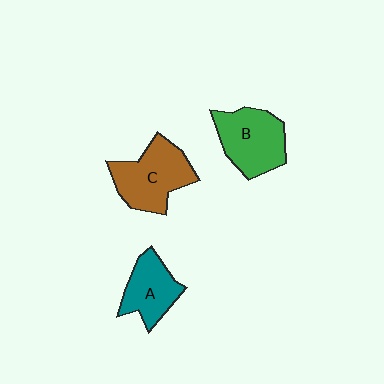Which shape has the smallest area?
Shape A (teal).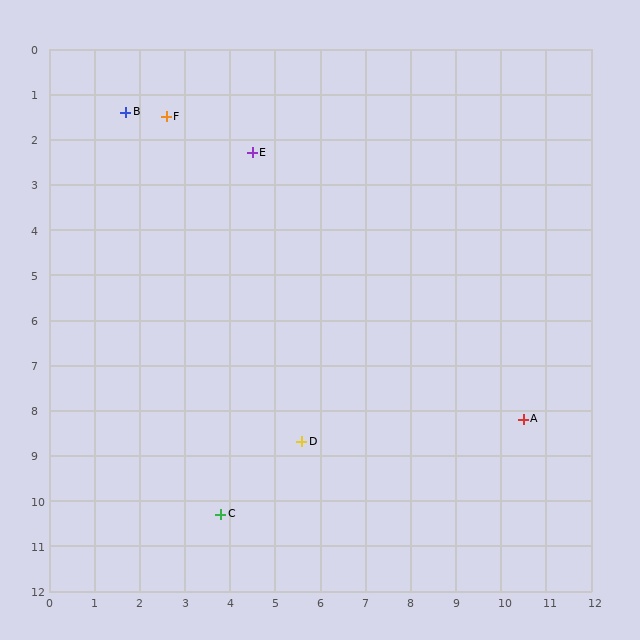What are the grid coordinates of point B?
Point B is at approximately (1.7, 1.4).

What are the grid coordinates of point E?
Point E is at approximately (4.5, 2.3).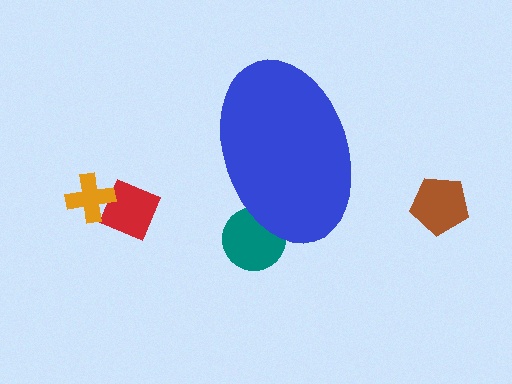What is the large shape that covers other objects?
A blue ellipse.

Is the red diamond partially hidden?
No, the red diamond is fully visible.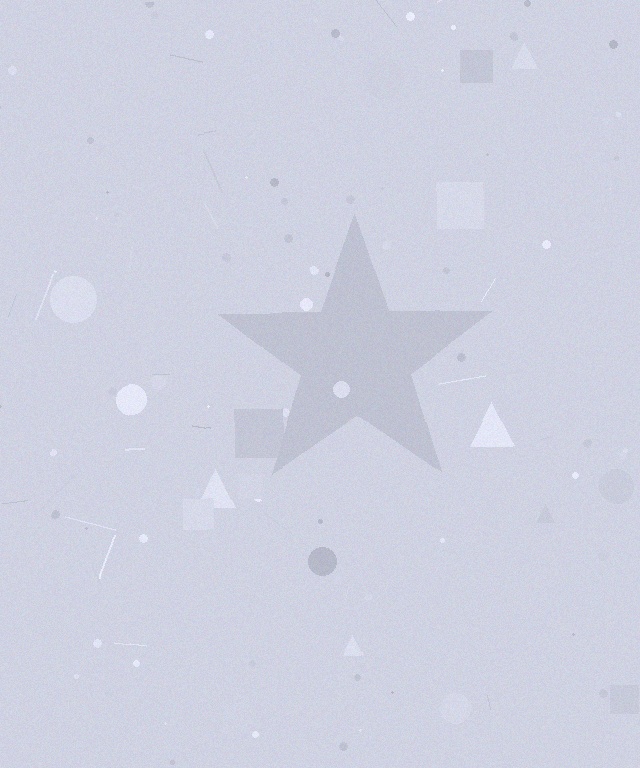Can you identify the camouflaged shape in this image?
The camouflaged shape is a star.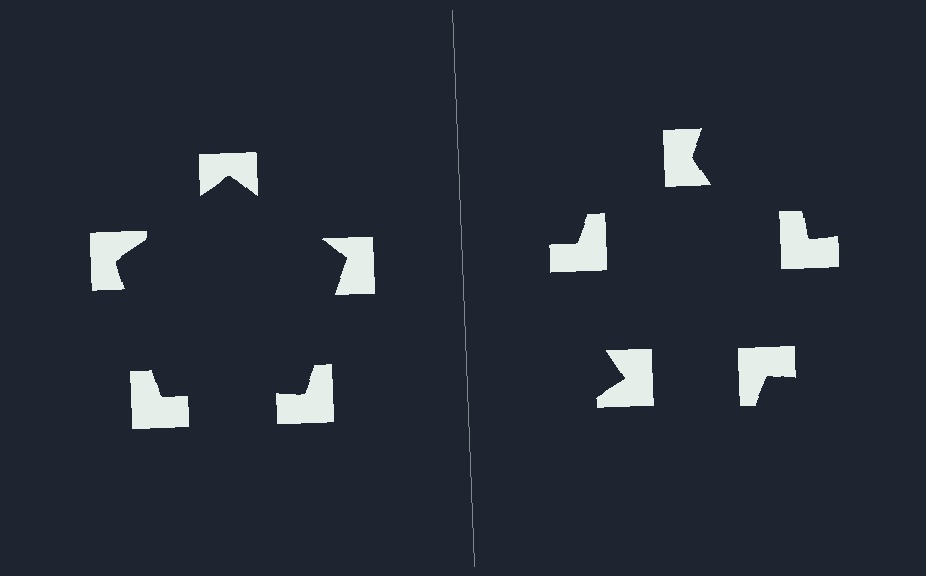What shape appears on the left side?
An illusory pentagon.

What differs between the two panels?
The notched squares are positioned identically on both sides; only the wedge orientations differ. On the left they align to a pentagon; on the right they are misaligned.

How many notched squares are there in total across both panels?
10 — 5 on each side.